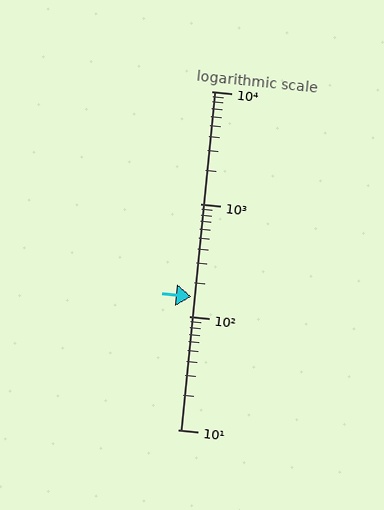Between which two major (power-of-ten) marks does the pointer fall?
The pointer is between 100 and 1000.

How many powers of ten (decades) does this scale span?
The scale spans 3 decades, from 10 to 10000.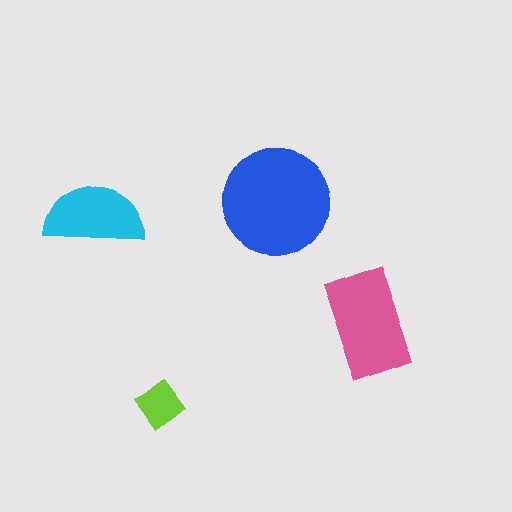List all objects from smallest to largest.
The lime diamond, the cyan semicircle, the pink rectangle, the blue circle.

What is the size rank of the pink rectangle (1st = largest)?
2nd.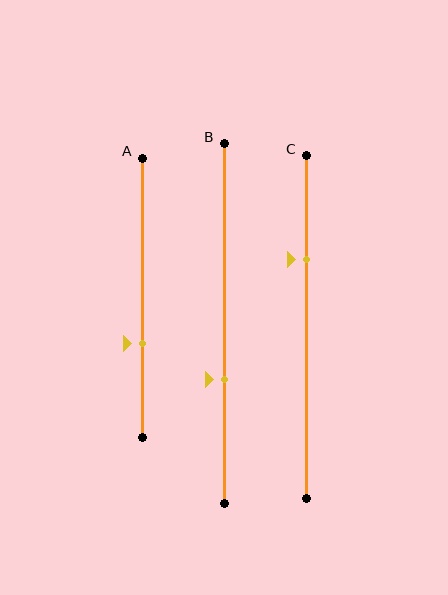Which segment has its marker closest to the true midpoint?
Segment B has its marker closest to the true midpoint.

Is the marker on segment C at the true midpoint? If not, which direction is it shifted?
No, the marker on segment C is shifted upward by about 20% of the segment length.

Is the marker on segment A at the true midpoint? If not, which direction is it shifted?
No, the marker on segment A is shifted downward by about 16% of the segment length.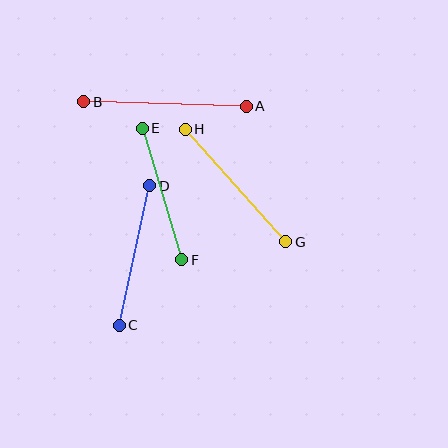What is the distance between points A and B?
The distance is approximately 162 pixels.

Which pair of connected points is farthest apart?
Points A and B are farthest apart.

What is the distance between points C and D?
The distance is approximately 143 pixels.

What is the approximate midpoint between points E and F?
The midpoint is at approximately (162, 194) pixels.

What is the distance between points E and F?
The distance is approximately 137 pixels.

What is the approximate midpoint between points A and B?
The midpoint is at approximately (165, 104) pixels.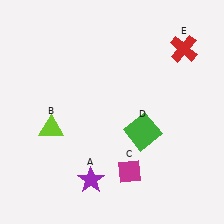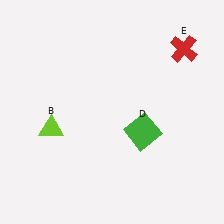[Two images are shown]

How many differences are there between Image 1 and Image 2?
There are 2 differences between the two images.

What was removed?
The magenta diamond (C), the purple star (A) were removed in Image 2.